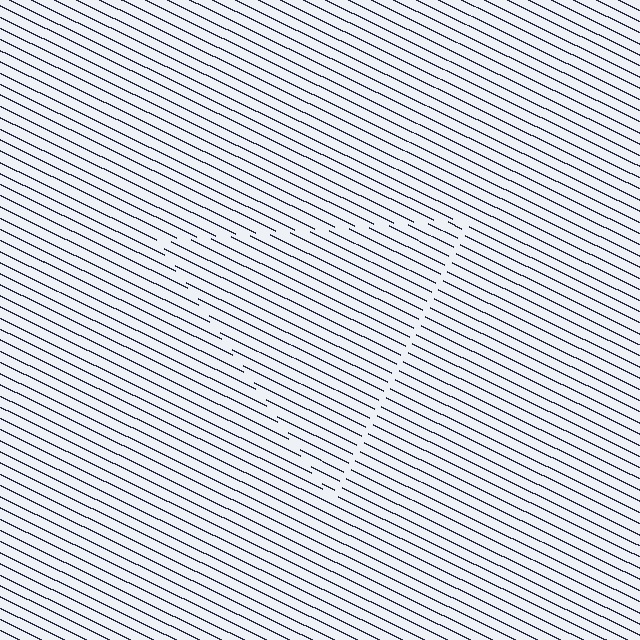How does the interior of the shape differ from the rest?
The interior of the shape contains the same grating, shifted by half a period — the contour is defined by the phase discontinuity where line-ends from the inner and outer gratings abut.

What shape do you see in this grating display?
An illusory triangle. The interior of the shape contains the same grating, shifted by half a period — the contour is defined by the phase discontinuity where line-ends from the inner and outer gratings abut.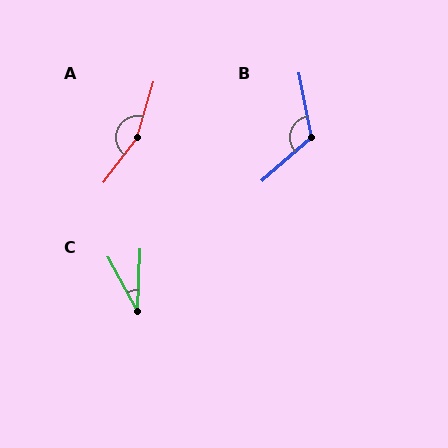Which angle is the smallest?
C, at approximately 31 degrees.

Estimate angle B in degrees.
Approximately 120 degrees.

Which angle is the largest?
A, at approximately 159 degrees.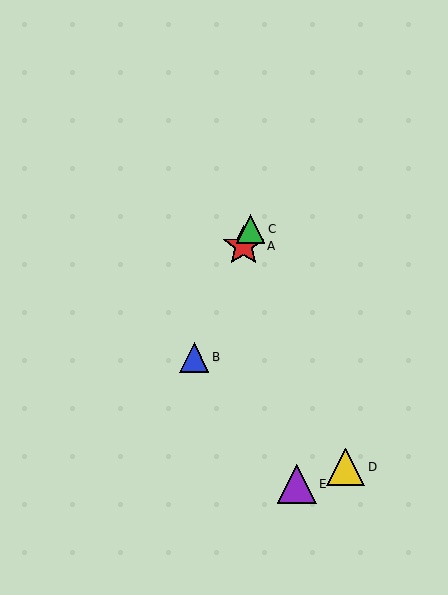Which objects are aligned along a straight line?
Objects A, B, C are aligned along a straight line.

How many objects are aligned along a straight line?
3 objects (A, B, C) are aligned along a straight line.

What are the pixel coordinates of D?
Object D is at (346, 467).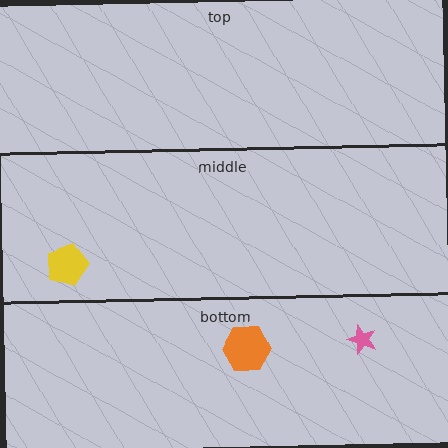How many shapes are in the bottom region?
2.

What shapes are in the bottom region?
The pink star, the orange hexagon.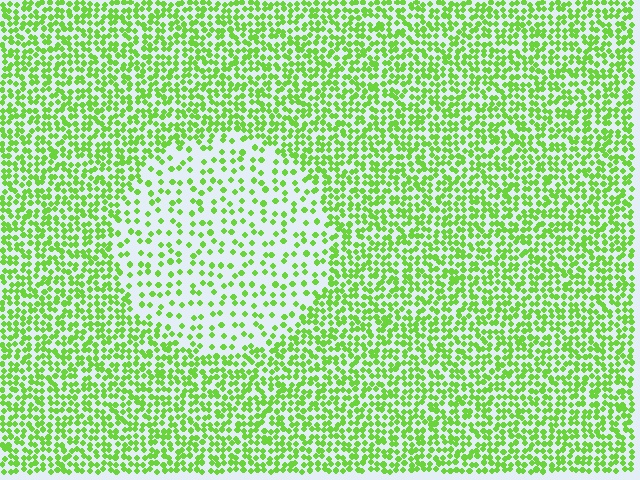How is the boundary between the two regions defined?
The boundary is defined by a change in element density (approximately 2.4x ratio). All elements are the same color, size, and shape.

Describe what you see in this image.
The image contains small lime elements arranged at two different densities. A circle-shaped region is visible where the elements are less densely packed than the surrounding area.